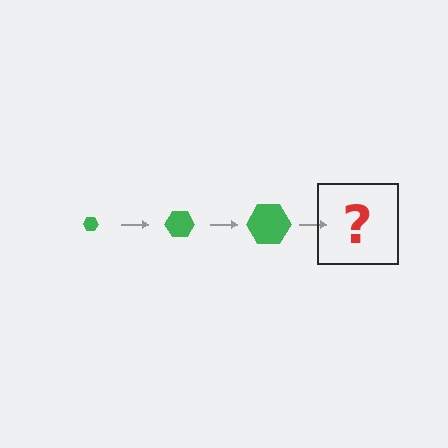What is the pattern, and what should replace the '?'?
The pattern is that the hexagon gets progressively larger each step. The '?' should be a green hexagon, larger than the previous one.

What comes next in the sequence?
The next element should be a green hexagon, larger than the previous one.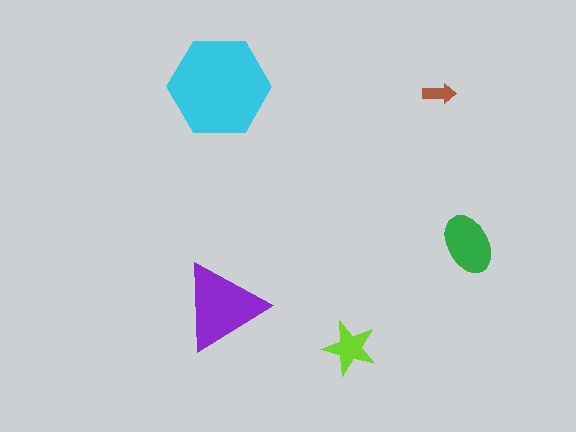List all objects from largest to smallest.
The cyan hexagon, the purple triangle, the green ellipse, the lime star, the brown arrow.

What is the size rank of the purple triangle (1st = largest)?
2nd.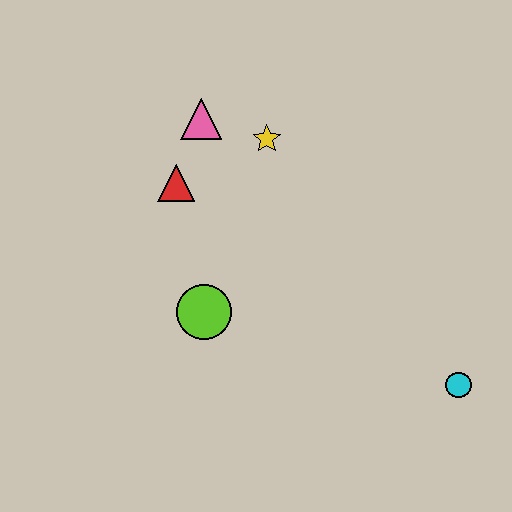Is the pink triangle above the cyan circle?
Yes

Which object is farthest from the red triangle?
The cyan circle is farthest from the red triangle.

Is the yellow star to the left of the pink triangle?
No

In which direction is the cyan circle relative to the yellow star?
The cyan circle is below the yellow star.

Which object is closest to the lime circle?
The red triangle is closest to the lime circle.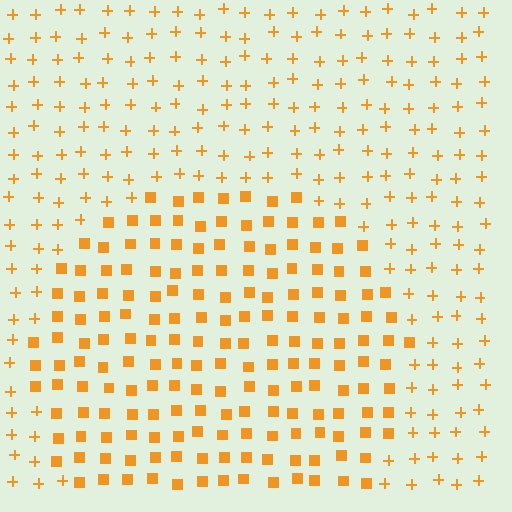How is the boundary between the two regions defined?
The boundary is defined by a change in element shape: squares inside vs. plus signs outside. All elements share the same color and spacing.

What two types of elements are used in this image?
The image uses squares inside the circle region and plus signs outside it.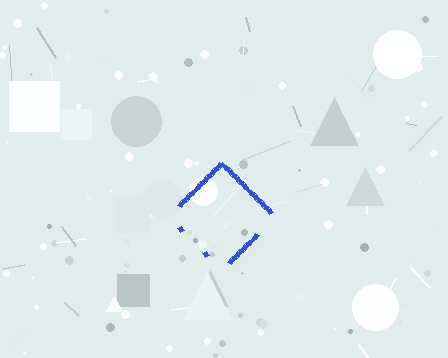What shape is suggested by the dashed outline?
The dashed outline suggests a diamond.